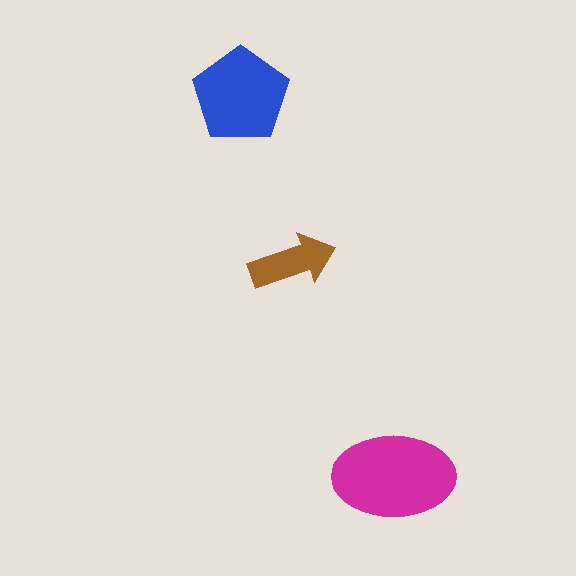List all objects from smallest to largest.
The brown arrow, the blue pentagon, the magenta ellipse.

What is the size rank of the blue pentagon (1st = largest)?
2nd.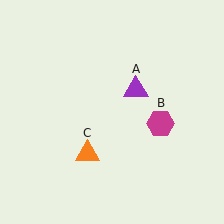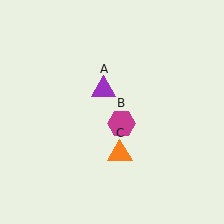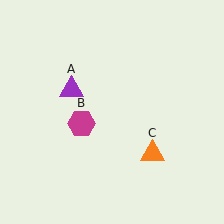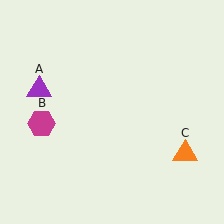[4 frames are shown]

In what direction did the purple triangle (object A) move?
The purple triangle (object A) moved left.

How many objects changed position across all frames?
3 objects changed position: purple triangle (object A), magenta hexagon (object B), orange triangle (object C).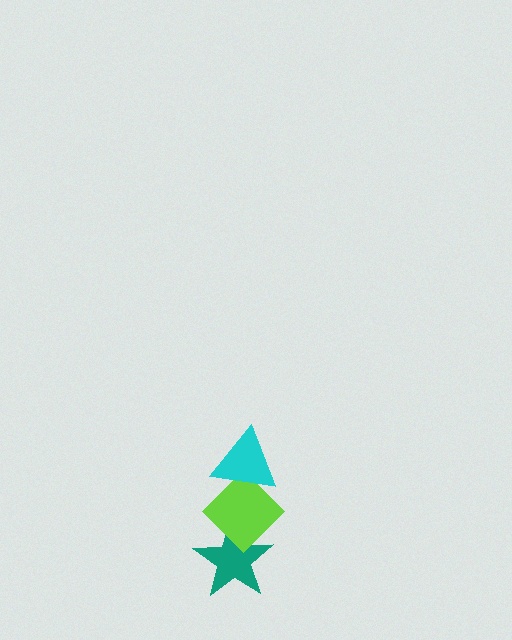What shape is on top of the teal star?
The lime diamond is on top of the teal star.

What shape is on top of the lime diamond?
The cyan triangle is on top of the lime diamond.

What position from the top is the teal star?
The teal star is 3rd from the top.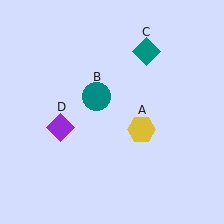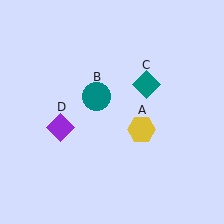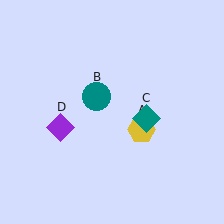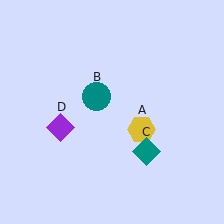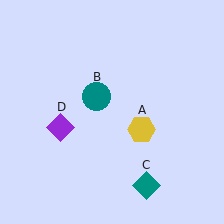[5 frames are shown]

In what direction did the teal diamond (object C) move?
The teal diamond (object C) moved down.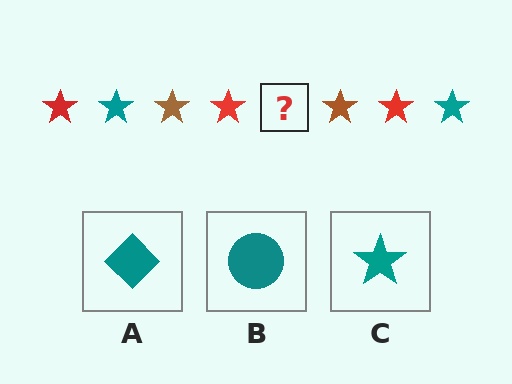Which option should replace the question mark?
Option C.